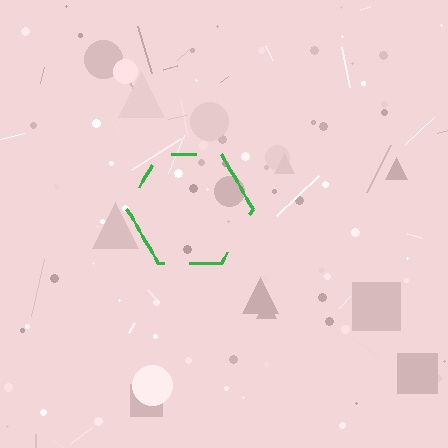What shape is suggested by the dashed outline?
The dashed outline suggests a hexagon.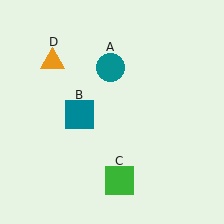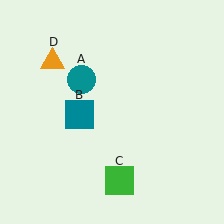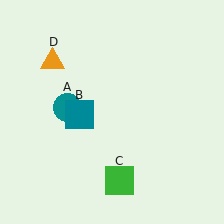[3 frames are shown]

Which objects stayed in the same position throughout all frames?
Teal square (object B) and green square (object C) and orange triangle (object D) remained stationary.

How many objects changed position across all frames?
1 object changed position: teal circle (object A).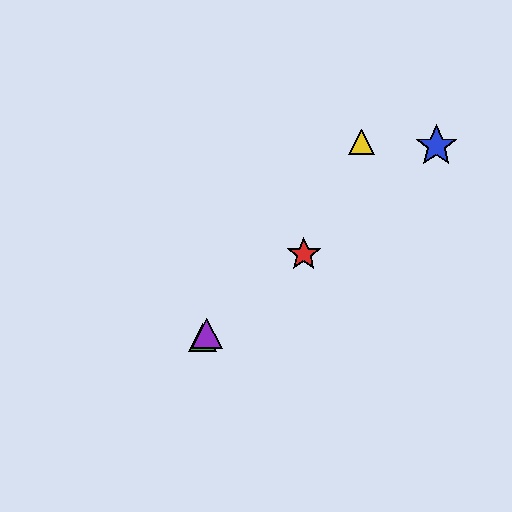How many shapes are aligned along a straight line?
4 shapes (the red star, the blue star, the green triangle, the purple triangle) are aligned along a straight line.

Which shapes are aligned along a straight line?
The red star, the blue star, the green triangle, the purple triangle are aligned along a straight line.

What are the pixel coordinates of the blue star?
The blue star is at (436, 146).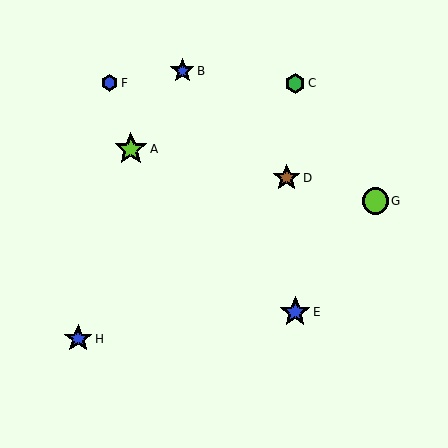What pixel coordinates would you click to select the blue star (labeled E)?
Click at (295, 312) to select the blue star E.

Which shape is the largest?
The lime star (labeled A) is the largest.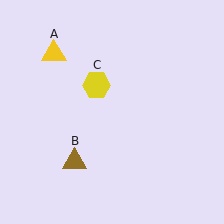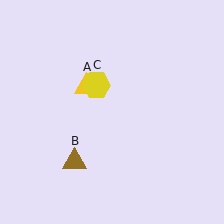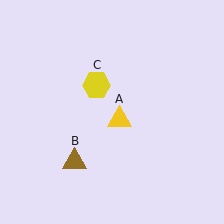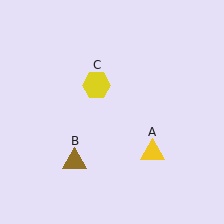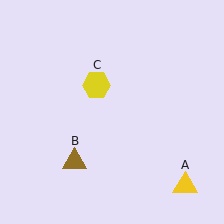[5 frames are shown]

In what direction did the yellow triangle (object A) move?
The yellow triangle (object A) moved down and to the right.